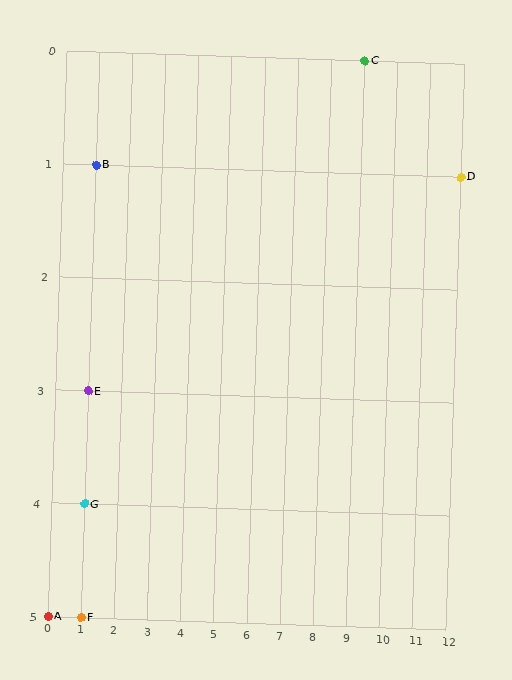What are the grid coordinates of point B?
Point B is at grid coordinates (1, 1).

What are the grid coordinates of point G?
Point G is at grid coordinates (1, 4).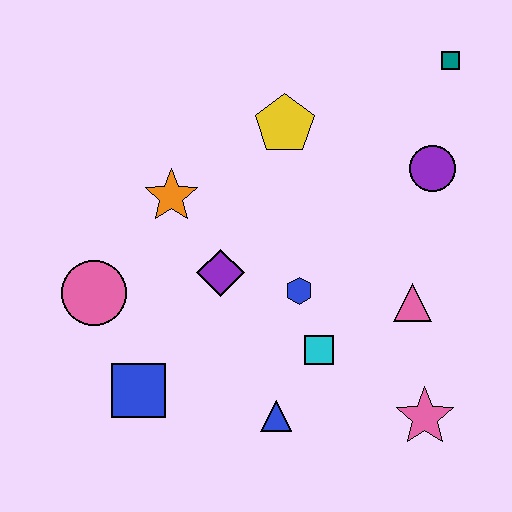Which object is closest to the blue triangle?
The cyan square is closest to the blue triangle.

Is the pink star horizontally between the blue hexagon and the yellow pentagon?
No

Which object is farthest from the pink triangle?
The pink circle is farthest from the pink triangle.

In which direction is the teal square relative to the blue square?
The teal square is above the blue square.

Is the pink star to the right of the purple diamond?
Yes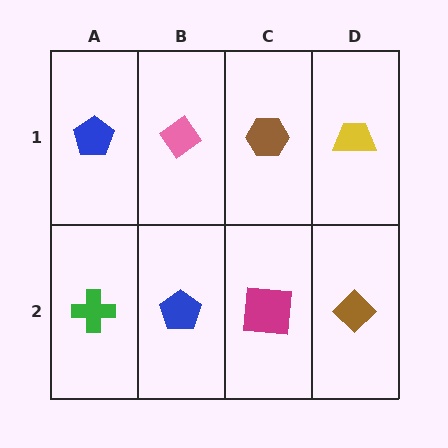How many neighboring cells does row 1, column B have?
3.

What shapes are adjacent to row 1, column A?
A green cross (row 2, column A), a pink diamond (row 1, column B).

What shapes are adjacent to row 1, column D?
A brown diamond (row 2, column D), a brown hexagon (row 1, column C).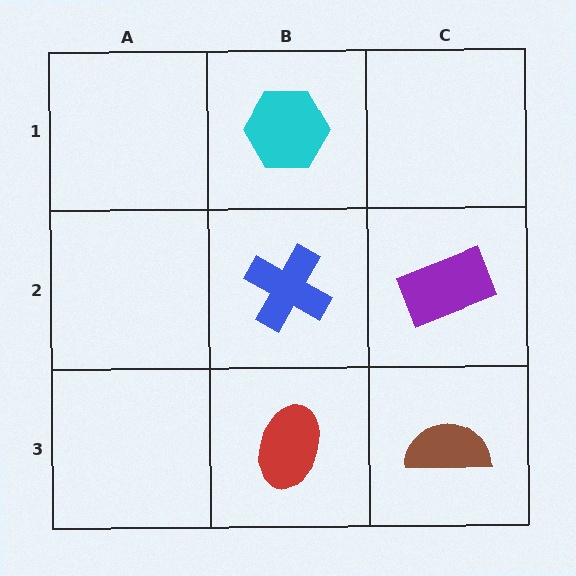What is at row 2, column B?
A blue cross.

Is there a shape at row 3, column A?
No, that cell is empty.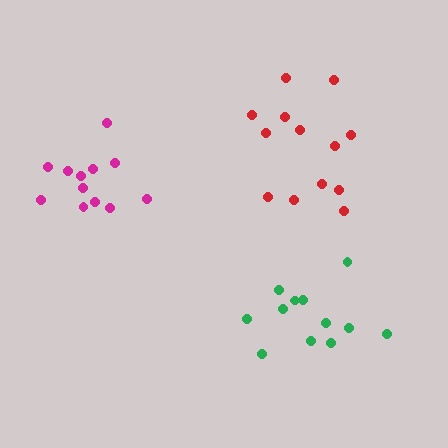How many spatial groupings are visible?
There are 3 spatial groupings.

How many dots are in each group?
Group 1: 12 dots, Group 2: 13 dots, Group 3: 12 dots (37 total).